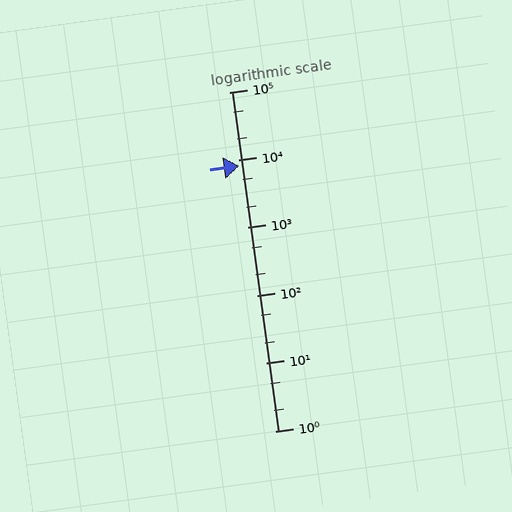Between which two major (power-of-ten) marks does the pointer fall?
The pointer is between 1000 and 10000.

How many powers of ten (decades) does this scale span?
The scale spans 5 decades, from 1 to 100000.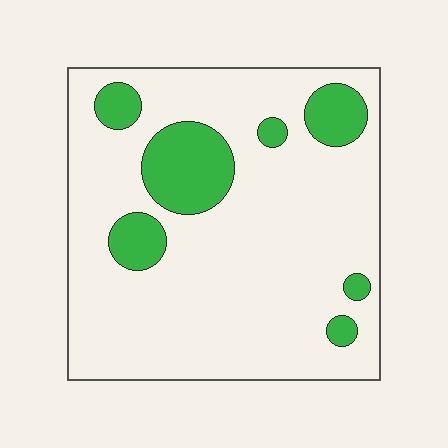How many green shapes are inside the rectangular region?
7.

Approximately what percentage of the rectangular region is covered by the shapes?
Approximately 15%.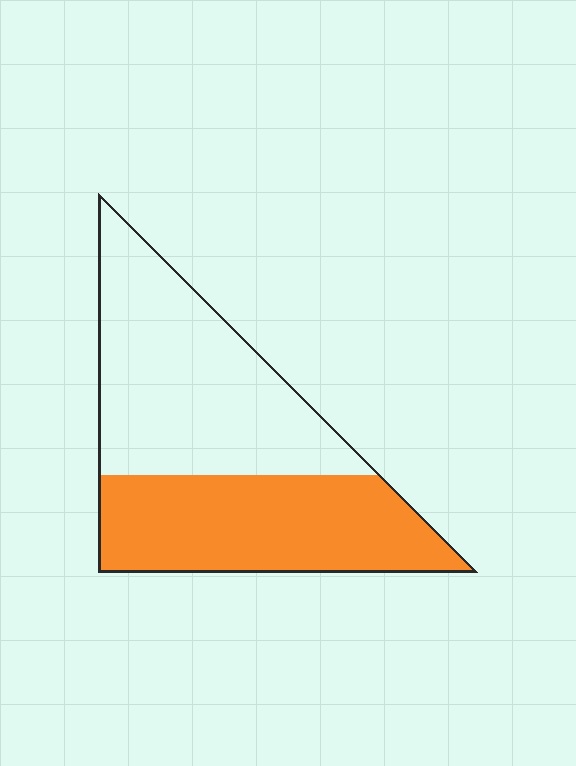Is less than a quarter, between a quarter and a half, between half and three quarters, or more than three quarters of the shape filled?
Between a quarter and a half.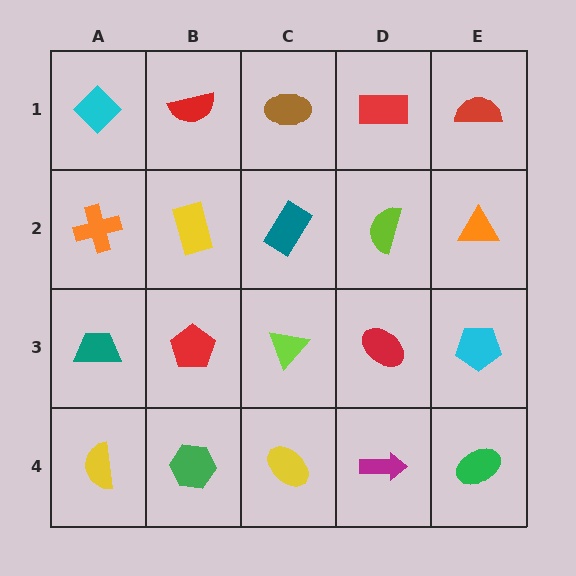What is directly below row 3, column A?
A yellow semicircle.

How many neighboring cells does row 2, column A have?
3.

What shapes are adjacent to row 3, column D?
A lime semicircle (row 2, column D), a magenta arrow (row 4, column D), a lime triangle (row 3, column C), a cyan pentagon (row 3, column E).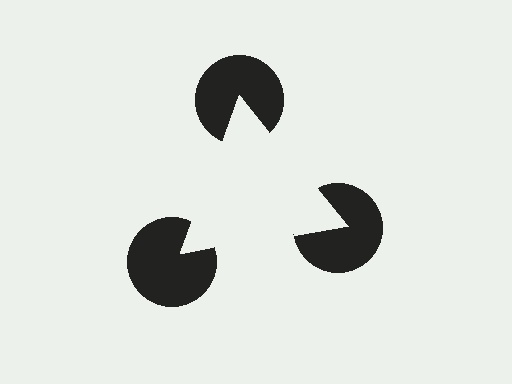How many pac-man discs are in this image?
There are 3 — one at each vertex of the illusory triangle.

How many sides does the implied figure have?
3 sides.